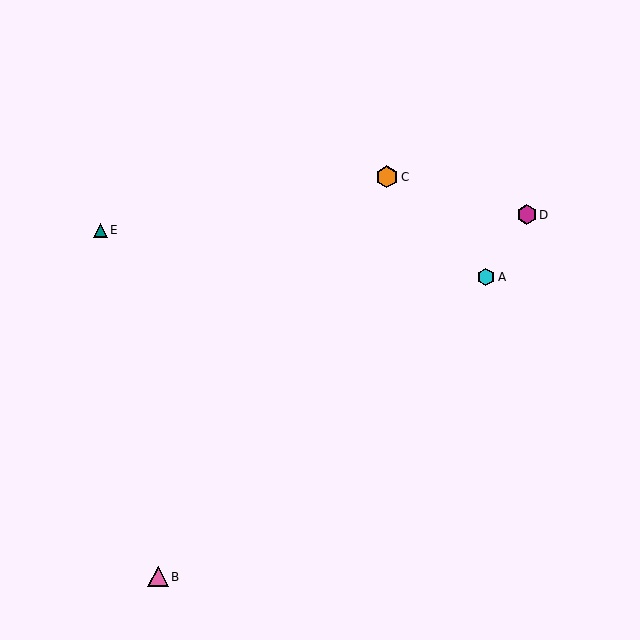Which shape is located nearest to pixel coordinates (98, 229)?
The teal triangle (labeled E) at (101, 230) is nearest to that location.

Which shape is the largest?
The orange hexagon (labeled C) is the largest.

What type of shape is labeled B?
Shape B is a pink triangle.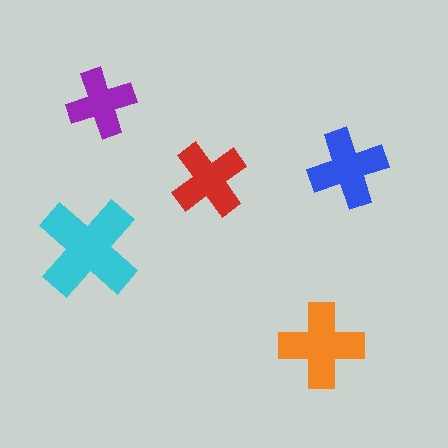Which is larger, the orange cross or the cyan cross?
The cyan one.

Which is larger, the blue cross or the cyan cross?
The cyan one.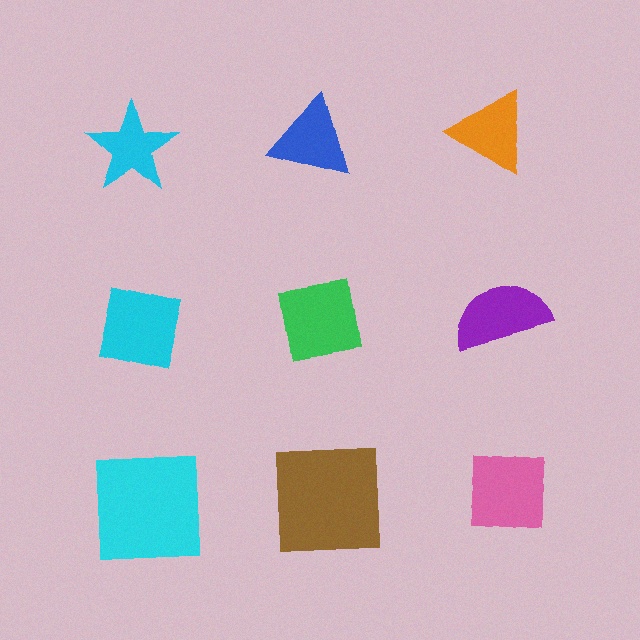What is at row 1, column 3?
An orange triangle.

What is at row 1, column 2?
A blue triangle.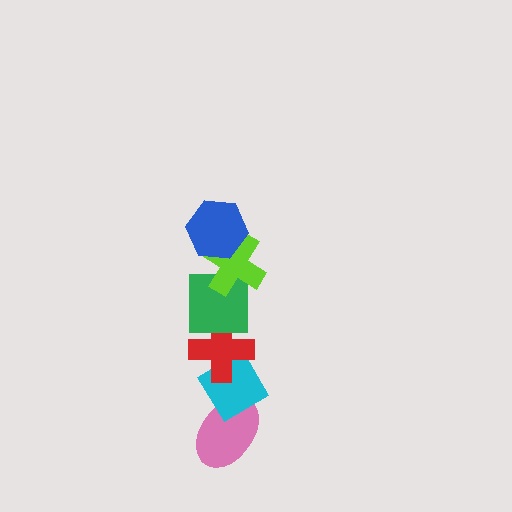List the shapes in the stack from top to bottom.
From top to bottom: the blue hexagon, the lime cross, the green square, the red cross, the cyan diamond, the pink ellipse.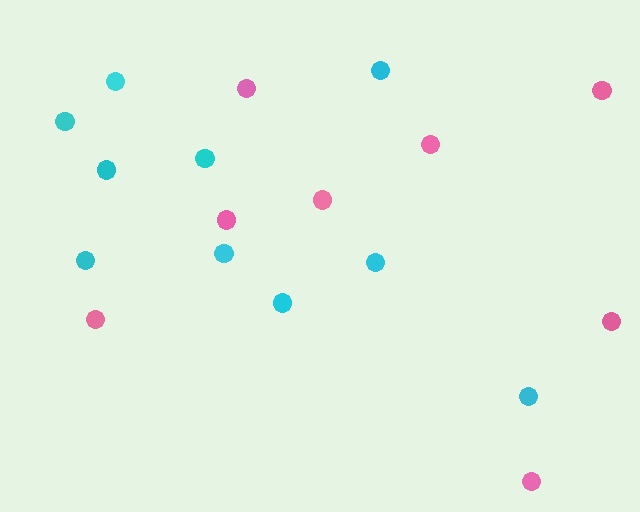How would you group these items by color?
There are 2 groups: one group of cyan circles (10) and one group of pink circles (8).